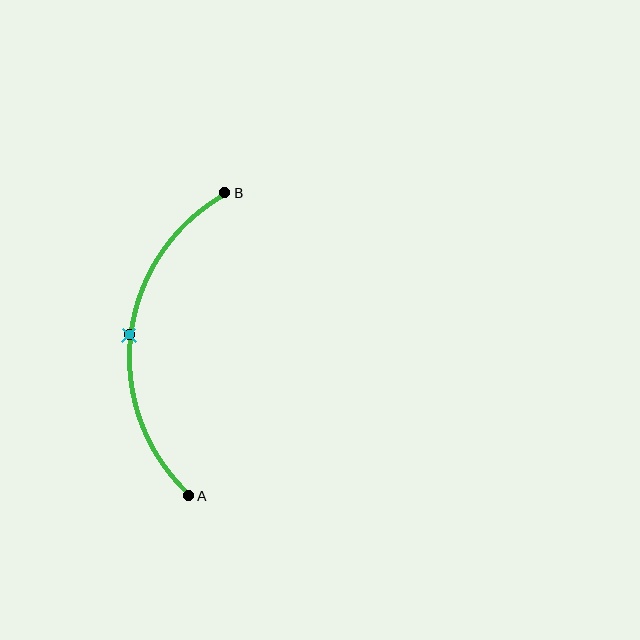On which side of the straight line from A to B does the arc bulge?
The arc bulges to the left of the straight line connecting A and B.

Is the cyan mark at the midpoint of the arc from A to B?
Yes. The cyan mark lies on the arc at equal arc-length from both A and B — it is the arc midpoint.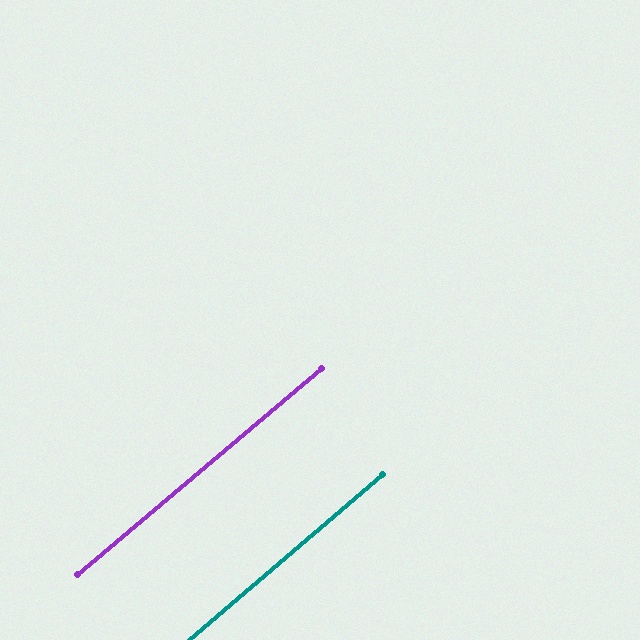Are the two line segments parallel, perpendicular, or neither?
Parallel — their directions differ by only 0.3°.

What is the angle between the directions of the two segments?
Approximately 0 degrees.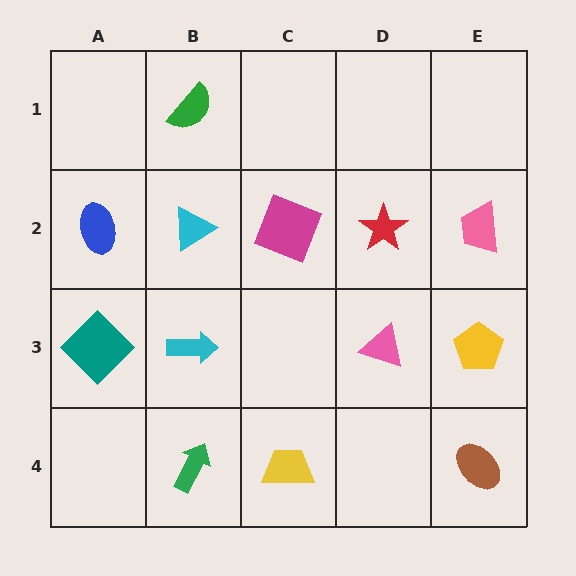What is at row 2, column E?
A pink trapezoid.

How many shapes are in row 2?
5 shapes.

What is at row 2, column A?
A blue ellipse.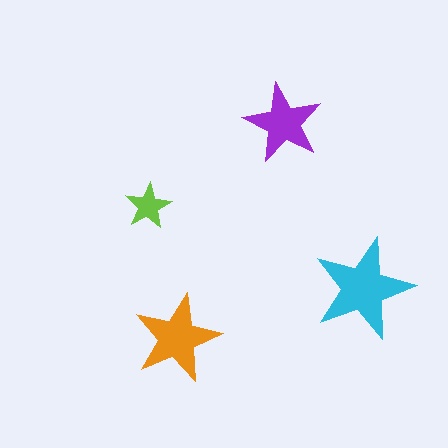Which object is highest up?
The purple star is topmost.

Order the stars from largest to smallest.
the cyan one, the orange one, the purple one, the lime one.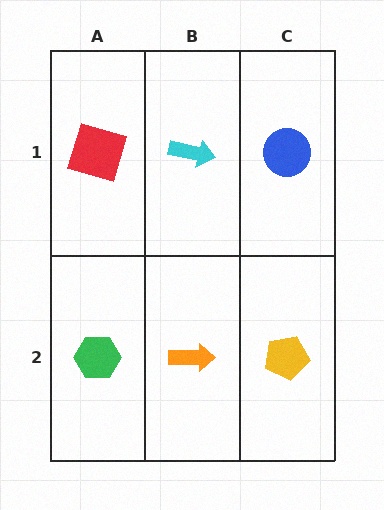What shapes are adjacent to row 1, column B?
An orange arrow (row 2, column B), a red square (row 1, column A), a blue circle (row 1, column C).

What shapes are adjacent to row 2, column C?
A blue circle (row 1, column C), an orange arrow (row 2, column B).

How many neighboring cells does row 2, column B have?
3.